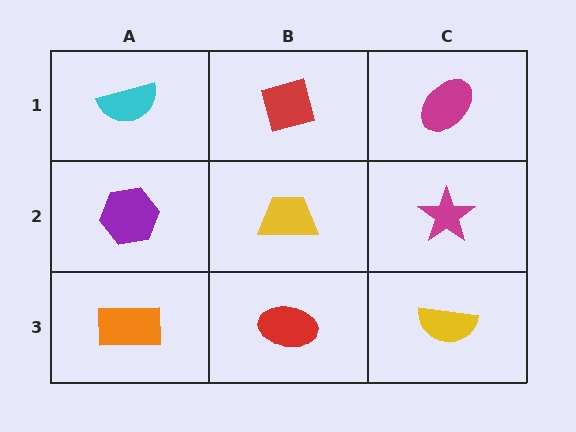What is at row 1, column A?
A cyan semicircle.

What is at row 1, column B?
A red diamond.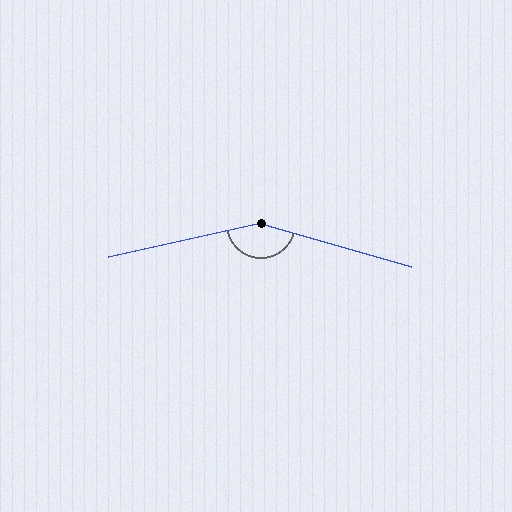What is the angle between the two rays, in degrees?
Approximately 152 degrees.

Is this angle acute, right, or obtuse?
It is obtuse.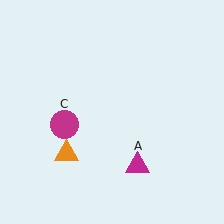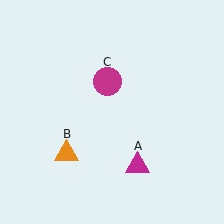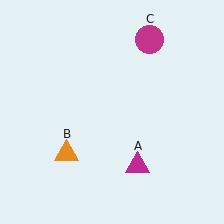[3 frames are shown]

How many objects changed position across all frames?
1 object changed position: magenta circle (object C).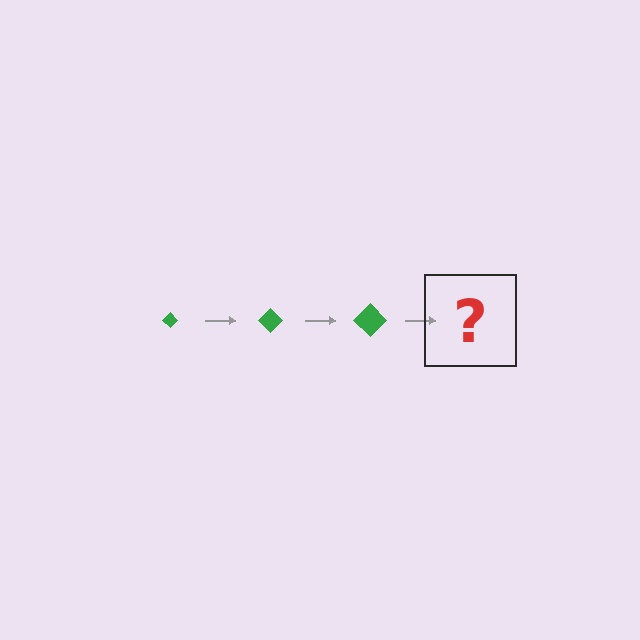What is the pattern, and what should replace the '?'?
The pattern is that the diamond gets progressively larger each step. The '?' should be a green diamond, larger than the previous one.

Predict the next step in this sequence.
The next step is a green diamond, larger than the previous one.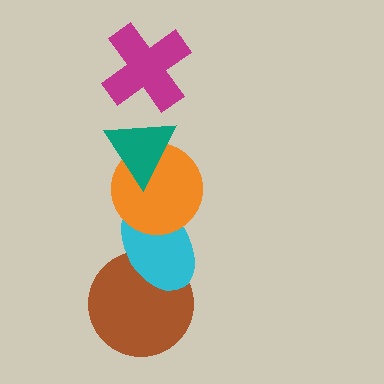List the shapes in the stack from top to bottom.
From top to bottom: the magenta cross, the teal triangle, the orange circle, the cyan ellipse, the brown circle.